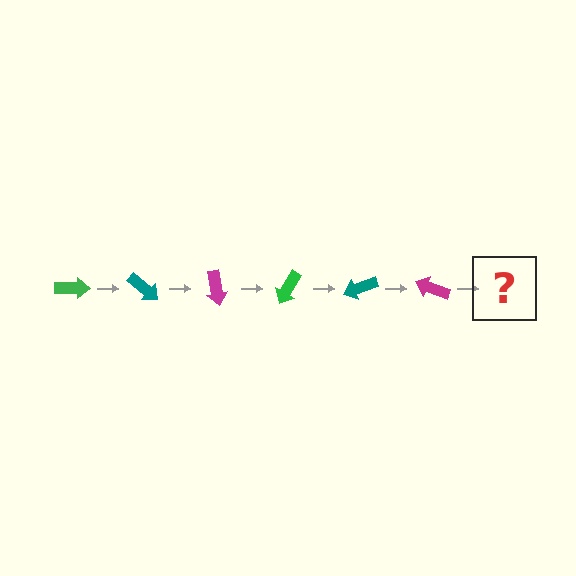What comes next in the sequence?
The next element should be a green arrow, rotated 240 degrees from the start.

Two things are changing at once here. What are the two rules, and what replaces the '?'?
The two rules are that it rotates 40 degrees each step and the color cycles through green, teal, and magenta. The '?' should be a green arrow, rotated 240 degrees from the start.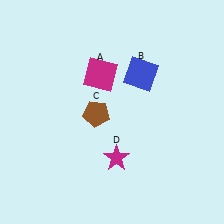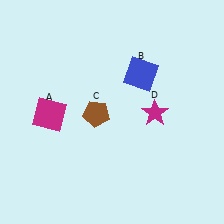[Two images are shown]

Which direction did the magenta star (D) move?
The magenta star (D) moved up.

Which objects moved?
The objects that moved are: the magenta square (A), the magenta star (D).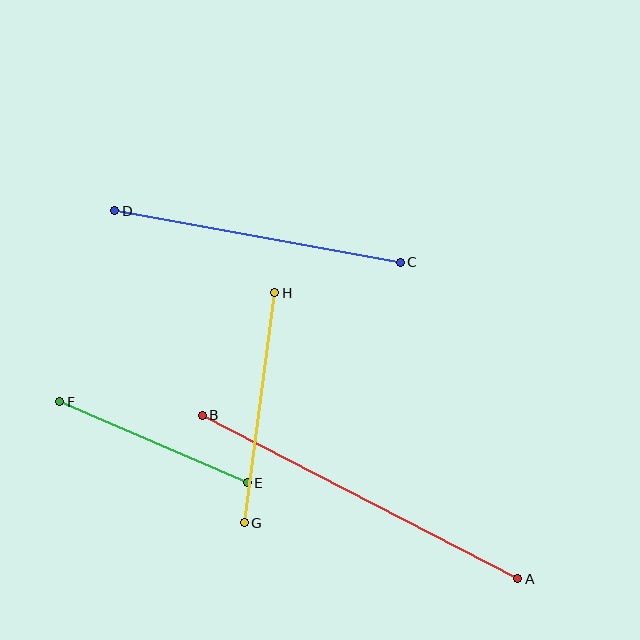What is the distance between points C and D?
The distance is approximately 290 pixels.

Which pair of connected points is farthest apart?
Points A and B are farthest apart.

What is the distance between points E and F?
The distance is approximately 204 pixels.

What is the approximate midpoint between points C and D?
The midpoint is at approximately (258, 236) pixels.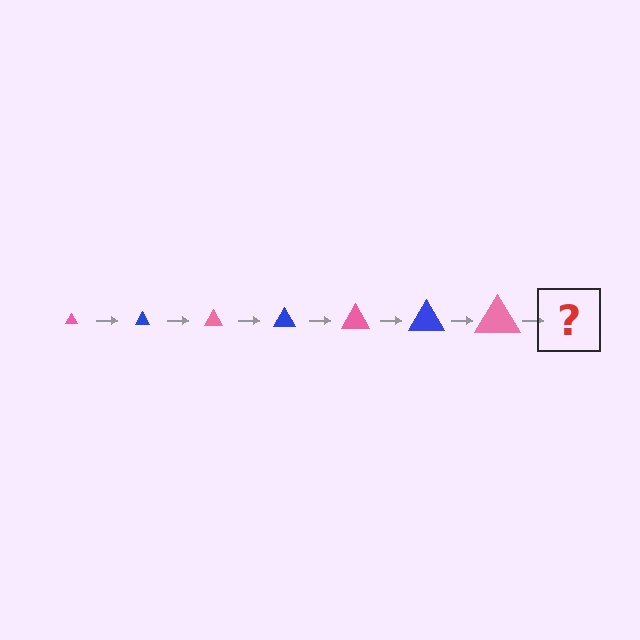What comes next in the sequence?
The next element should be a blue triangle, larger than the previous one.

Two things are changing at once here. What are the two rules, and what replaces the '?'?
The two rules are that the triangle grows larger each step and the color cycles through pink and blue. The '?' should be a blue triangle, larger than the previous one.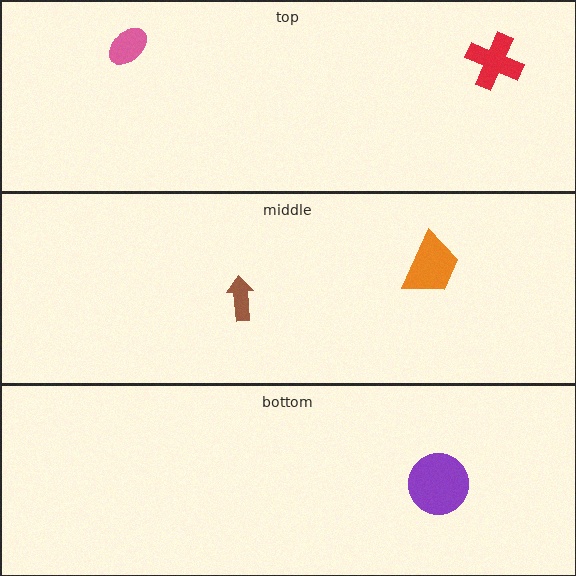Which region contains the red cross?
The top region.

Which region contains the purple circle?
The bottom region.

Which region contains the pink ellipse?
The top region.